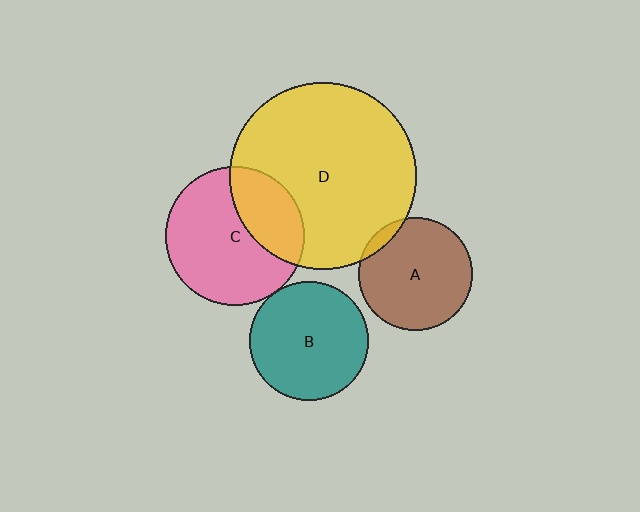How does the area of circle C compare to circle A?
Approximately 1.5 times.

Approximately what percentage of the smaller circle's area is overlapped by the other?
Approximately 5%.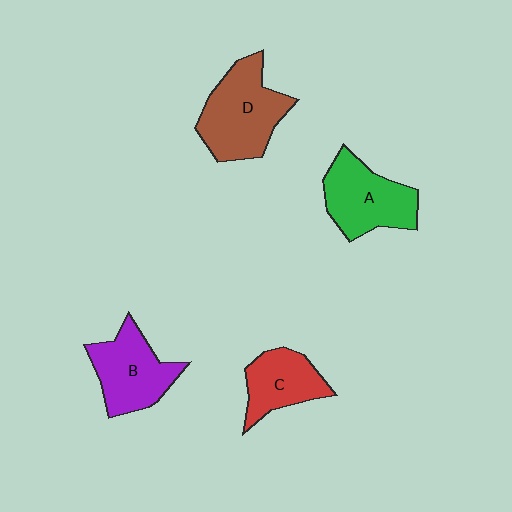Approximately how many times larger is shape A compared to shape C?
Approximately 1.3 times.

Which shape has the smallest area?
Shape C (red).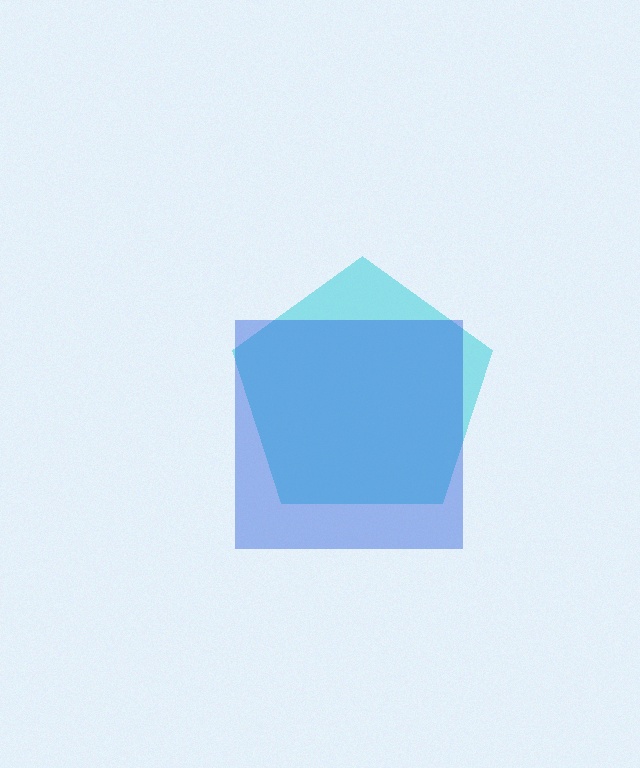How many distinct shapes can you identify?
There are 2 distinct shapes: a cyan pentagon, a blue square.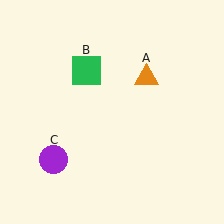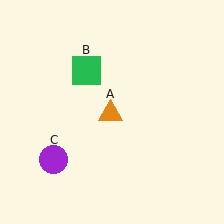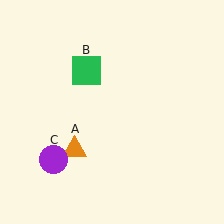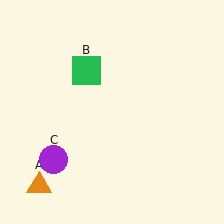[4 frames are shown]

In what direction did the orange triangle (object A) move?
The orange triangle (object A) moved down and to the left.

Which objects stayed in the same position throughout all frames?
Green square (object B) and purple circle (object C) remained stationary.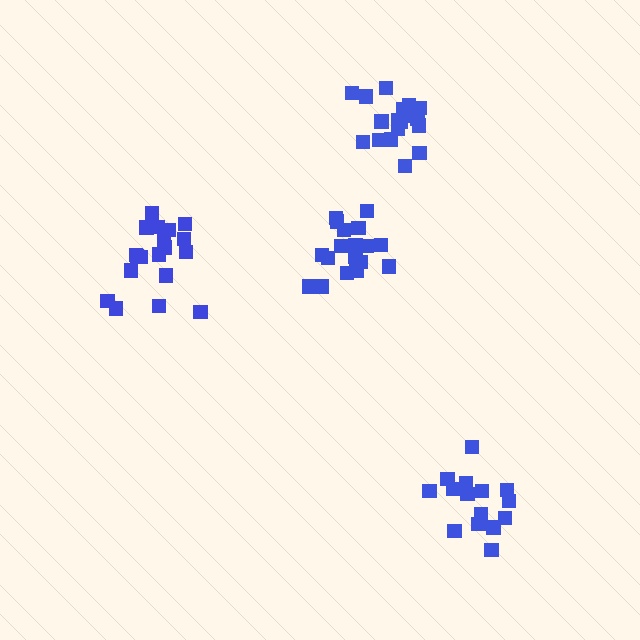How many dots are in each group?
Group 1: 18 dots, Group 2: 20 dots, Group 3: 18 dots, Group 4: 15 dots (71 total).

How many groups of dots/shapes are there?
There are 4 groups.